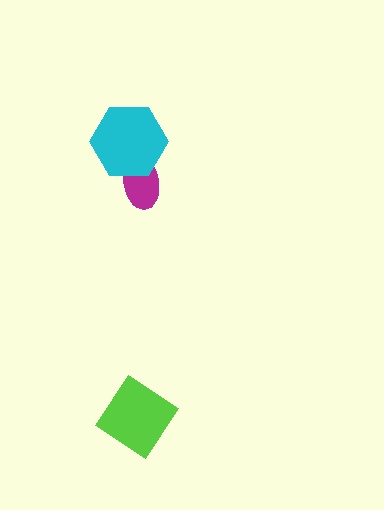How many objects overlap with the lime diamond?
0 objects overlap with the lime diamond.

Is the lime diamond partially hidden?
No, no other shape covers it.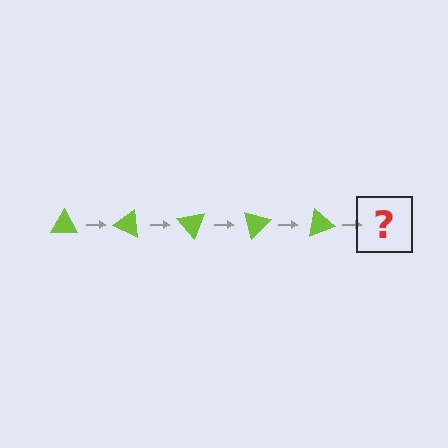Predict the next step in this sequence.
The next step is a lime triangle rotated 125 degrees.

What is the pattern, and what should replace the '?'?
The pattern is that the triangle rotates 25 degrees each step. The '?' should be a lime triangle rotated 125 degrees.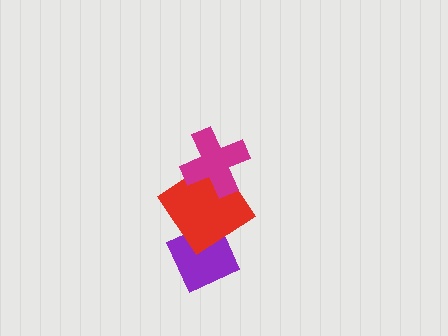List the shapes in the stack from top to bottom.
From top to bottom: the magenta cross, the red diamond, the purple diamond.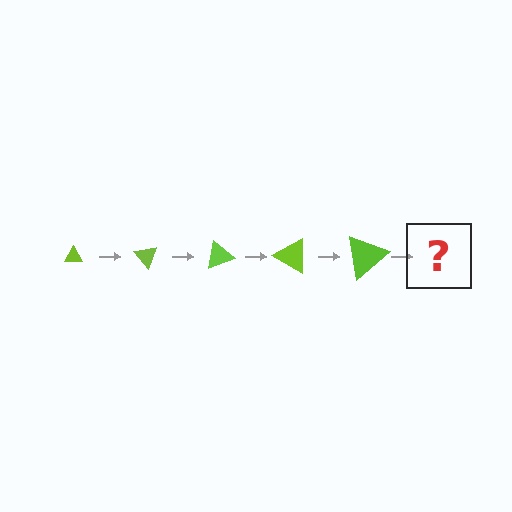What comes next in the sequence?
The next element should be a triangle, larger than the previous one and rotated 250 degrees from the start.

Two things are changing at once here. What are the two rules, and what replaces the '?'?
The two rules are that the triangle grows larger each step and it rotates 50 degrees each step. The '?' should be a triangle, larger than the previous one and rotated 250 degrees from the start.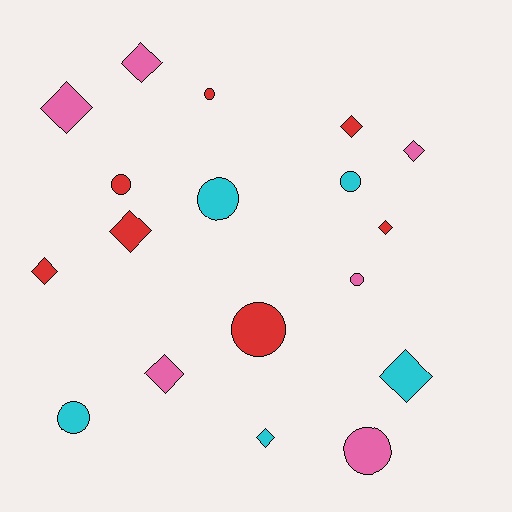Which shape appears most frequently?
Diamond, with 10 objects.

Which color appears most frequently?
Red, with 7 objects.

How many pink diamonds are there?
There are 4 pink diamonds.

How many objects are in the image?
There are 18 objects.